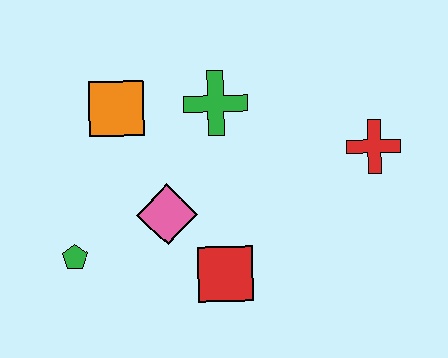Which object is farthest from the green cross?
The green pentagon is farthest from the green cross.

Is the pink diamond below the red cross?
Yes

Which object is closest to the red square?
The pink diamond is closest to the red square.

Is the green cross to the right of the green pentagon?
Yes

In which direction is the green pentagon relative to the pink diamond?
The green pentagon is to the left of the pink diamond.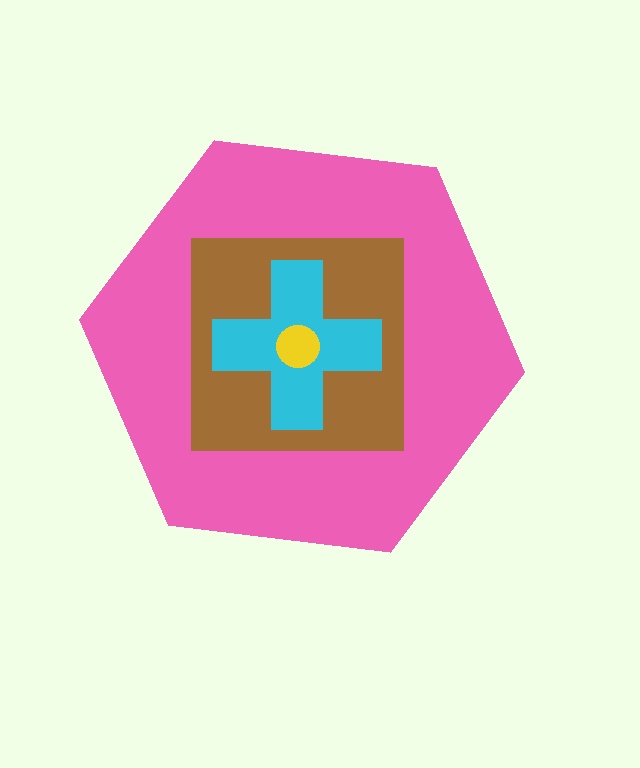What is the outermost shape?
The pink hexagon.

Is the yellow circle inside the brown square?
Yes.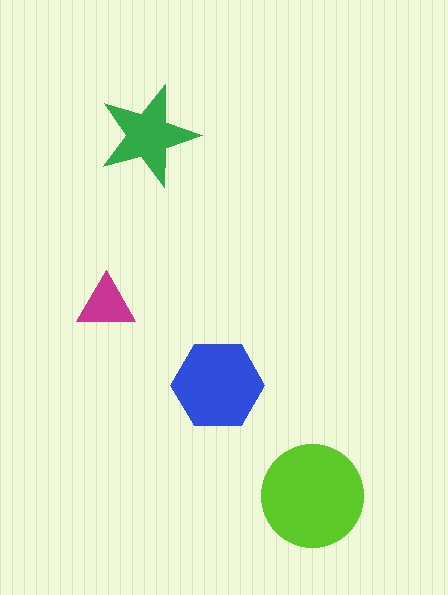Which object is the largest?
The lime circle.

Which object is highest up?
The green star is topmost.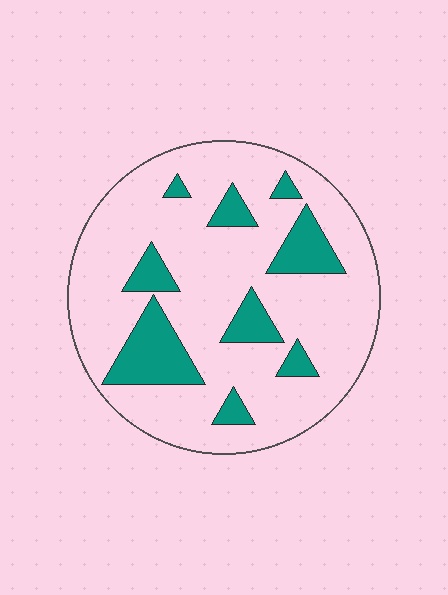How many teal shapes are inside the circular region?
9.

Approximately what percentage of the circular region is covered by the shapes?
Approximately 20%.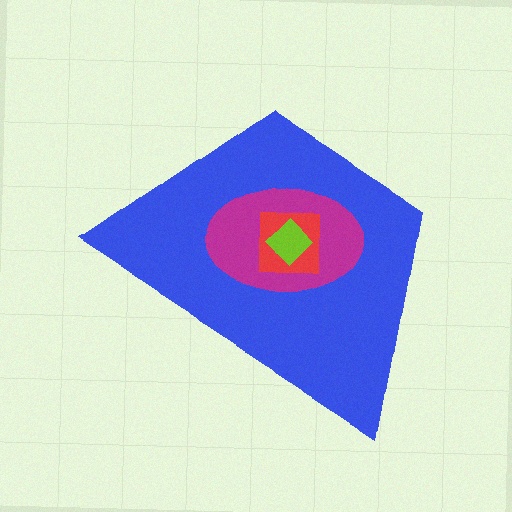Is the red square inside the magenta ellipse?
Yes.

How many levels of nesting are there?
4.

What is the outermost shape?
The blue trapezoid.